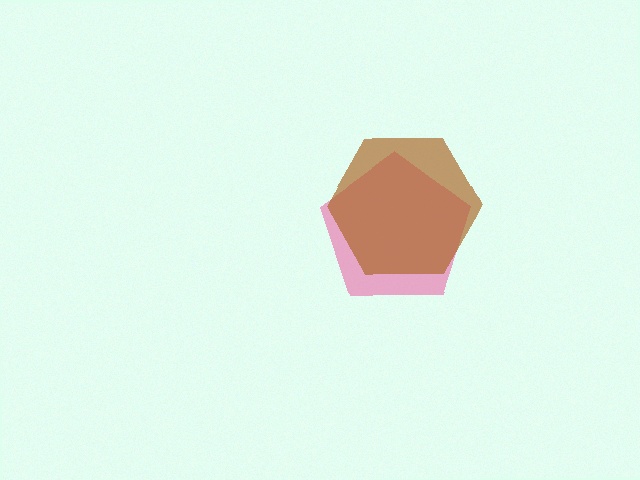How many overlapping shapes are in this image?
There are 2 overlapping shapes in the image.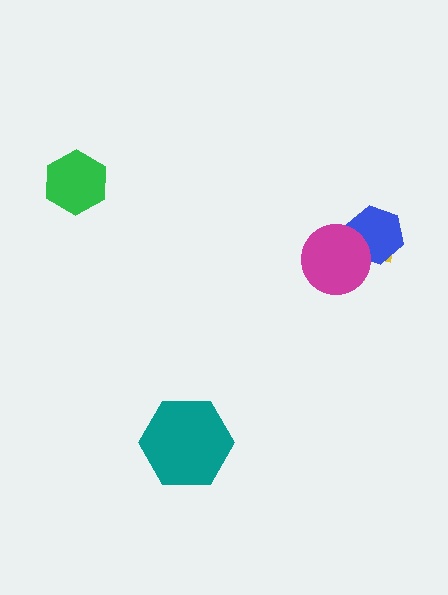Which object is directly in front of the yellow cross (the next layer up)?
The blue hexagon is directly in front of the yellow cross.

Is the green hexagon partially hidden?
No, no other shape covers it.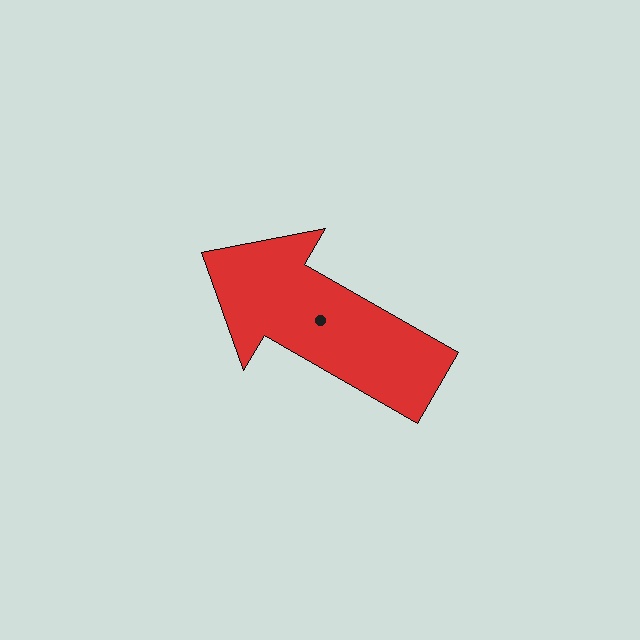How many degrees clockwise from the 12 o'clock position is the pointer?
Approximately 300 degrees.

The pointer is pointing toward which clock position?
Roughly 10 o'clock.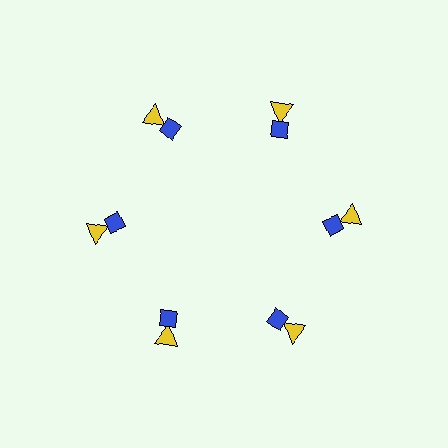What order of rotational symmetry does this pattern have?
This pattern has 6-fold rotational symmetry.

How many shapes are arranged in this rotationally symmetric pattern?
There are 12 shapes, arranged in 6 groups of 2.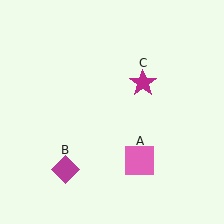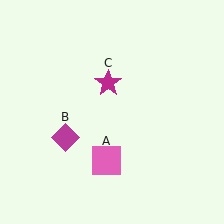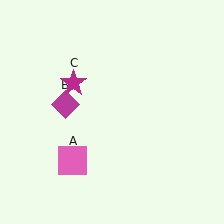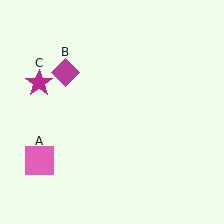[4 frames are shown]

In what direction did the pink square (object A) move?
The pink square (object A) moved left.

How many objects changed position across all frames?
3 objects changed position: pink square (object A), magenta diamond (object B), magenta star (object C).